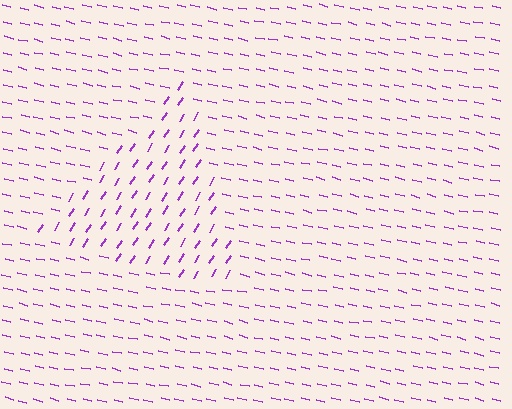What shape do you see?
I see a triangle.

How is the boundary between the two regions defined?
The boundary is defined purely by a change in line orientation (approximately 70 degrees difference). All lines are the same color and thickness.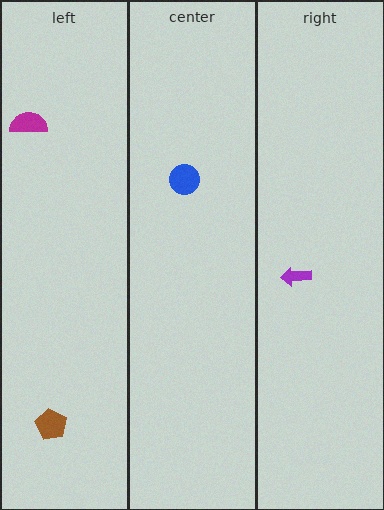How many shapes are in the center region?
1.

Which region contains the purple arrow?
The right region.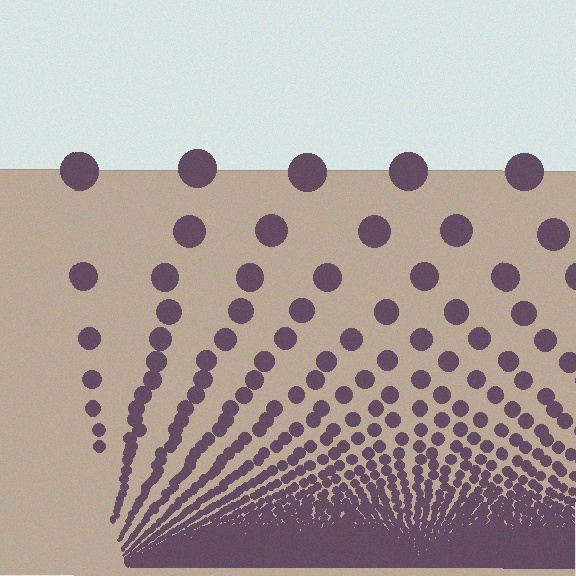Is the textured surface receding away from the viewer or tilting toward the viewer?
The surface appears to tilt toward the viewer. Texture elements get larger and sparser toward the top.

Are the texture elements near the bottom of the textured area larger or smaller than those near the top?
Smaller. The gradient is inverted — elements near the bottom are smaller and denser.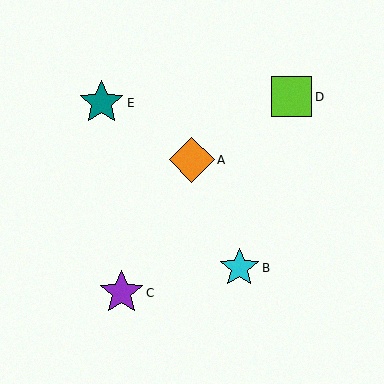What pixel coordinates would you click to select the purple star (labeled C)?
Click at (121, 293) to select the purple star C.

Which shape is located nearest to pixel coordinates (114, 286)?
The purple star (labeled C) at (121, 293) is nearest to that location.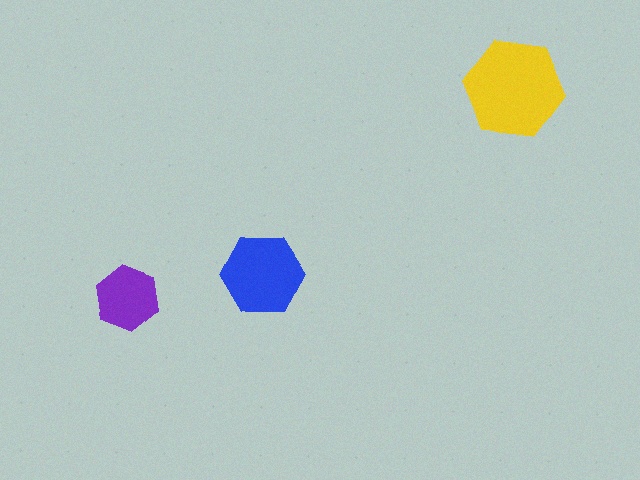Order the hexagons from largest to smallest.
the yellow one, the blue one, the purple one.